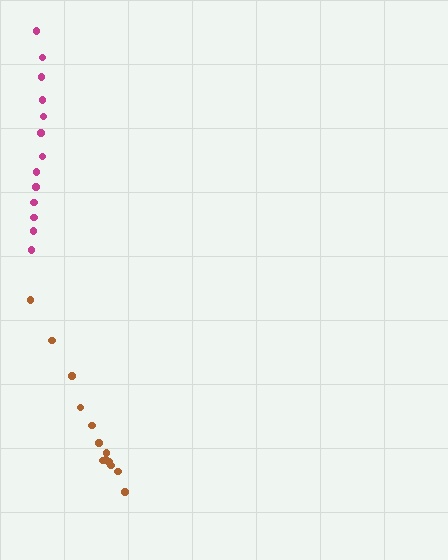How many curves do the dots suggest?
There are 2 distinct paths.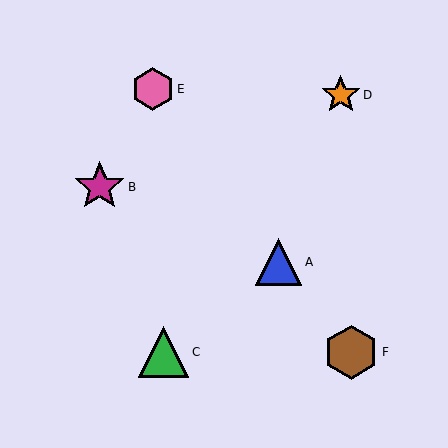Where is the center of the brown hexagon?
The center of the brown hexagon is at (351, 352).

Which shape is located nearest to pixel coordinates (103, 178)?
The magenta star (labeled B) at (100, 187) is nearest to that location.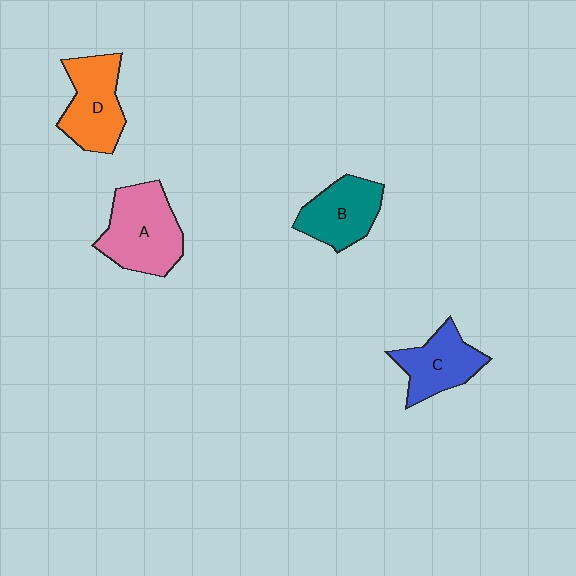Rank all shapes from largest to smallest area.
From largest to smallest: A (pink), D (orange), B (teal), C (blue).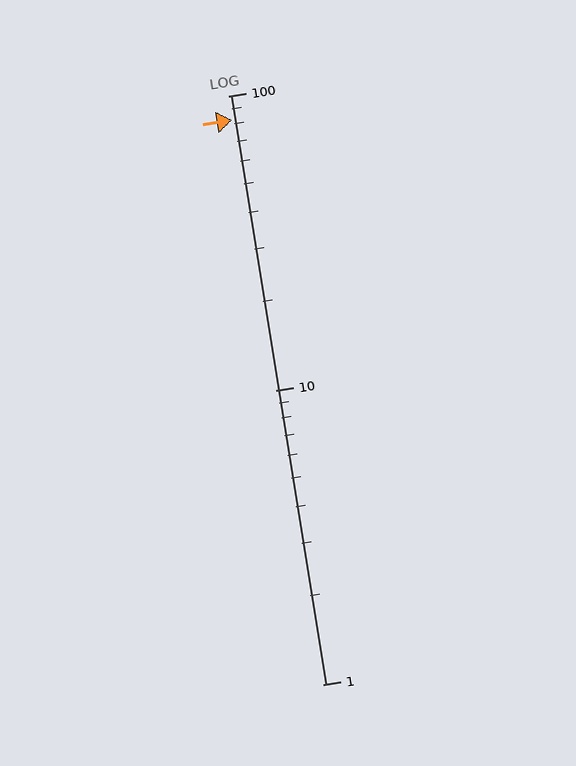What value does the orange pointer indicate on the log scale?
The pointer indicates approximately 83.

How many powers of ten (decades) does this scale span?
The scale spans 2 decades, from 1 to 100.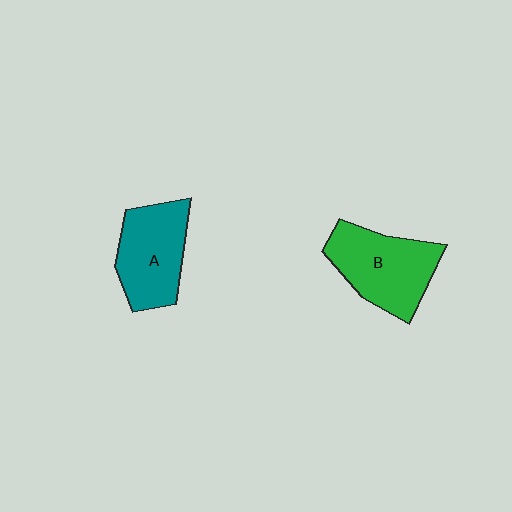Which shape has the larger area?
Shape B (green).